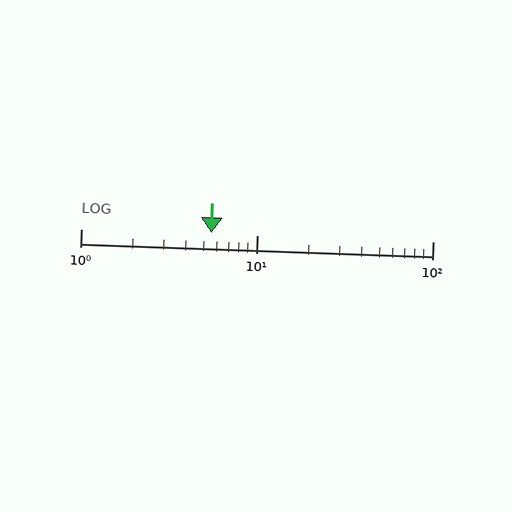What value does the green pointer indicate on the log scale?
The pointer indicates approximately 5.5.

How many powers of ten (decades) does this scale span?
The scale spans 2 decades, from 1 to 100.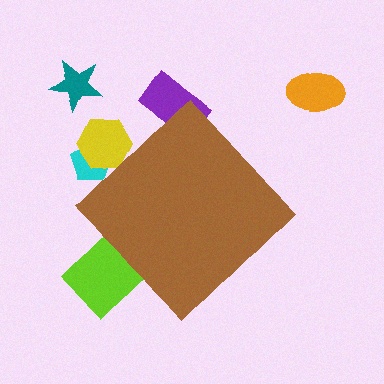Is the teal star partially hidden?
No, the teal star is fully visible.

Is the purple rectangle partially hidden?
Yes, the purple rectangle is partially hidden behind the brown diamond.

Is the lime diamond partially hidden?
Yes, the lime diamond is partially hidden behind the brown diamond.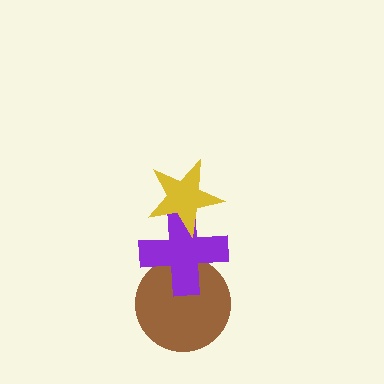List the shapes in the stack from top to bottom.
From top to bottom: the yellow star, the purple cross, the brown circle.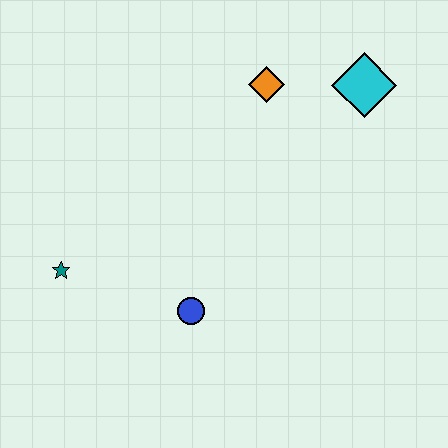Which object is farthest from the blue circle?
The cyan diamond is farthest from the blue circle.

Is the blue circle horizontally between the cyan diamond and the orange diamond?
No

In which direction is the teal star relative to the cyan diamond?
The teal star is to the left of the cyan diamond.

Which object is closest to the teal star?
The blue circle is closest to the teal star.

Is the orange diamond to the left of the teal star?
No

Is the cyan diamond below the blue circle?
No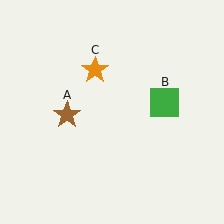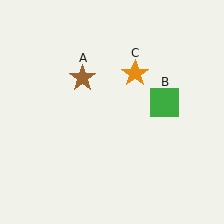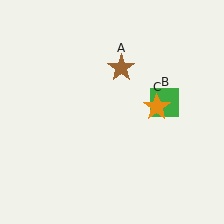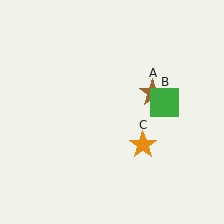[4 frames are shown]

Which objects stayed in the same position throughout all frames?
Green square (object B) remained stationary.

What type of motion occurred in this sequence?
The brown star (object A), orange star (object C) rotated clockwise around the center of the scene.